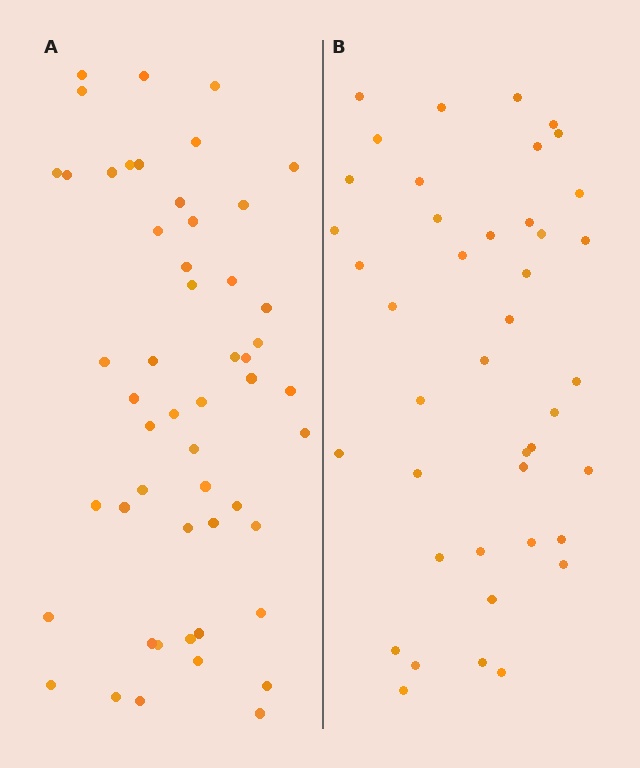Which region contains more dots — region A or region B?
Region A (the left region) has more dots.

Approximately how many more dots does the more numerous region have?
Region A has roughly 10 or so more dots than region B.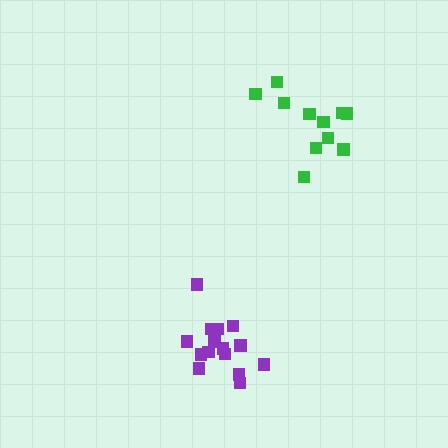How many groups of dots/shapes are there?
There are 2 groups.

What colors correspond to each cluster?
The clusters are colored: green, purple.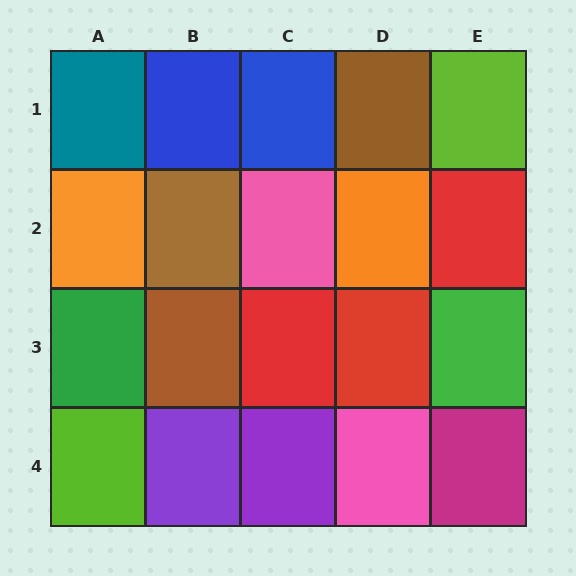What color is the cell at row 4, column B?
Purple.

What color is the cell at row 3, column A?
Green.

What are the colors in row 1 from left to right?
Teal, blue, blue, brown, lime.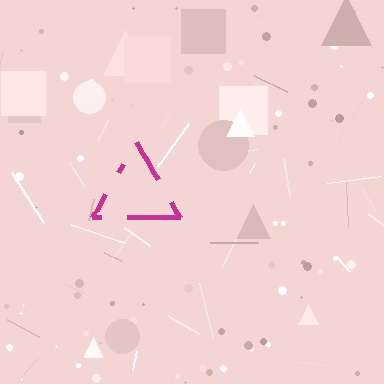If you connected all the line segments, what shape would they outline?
They would outline a triangle.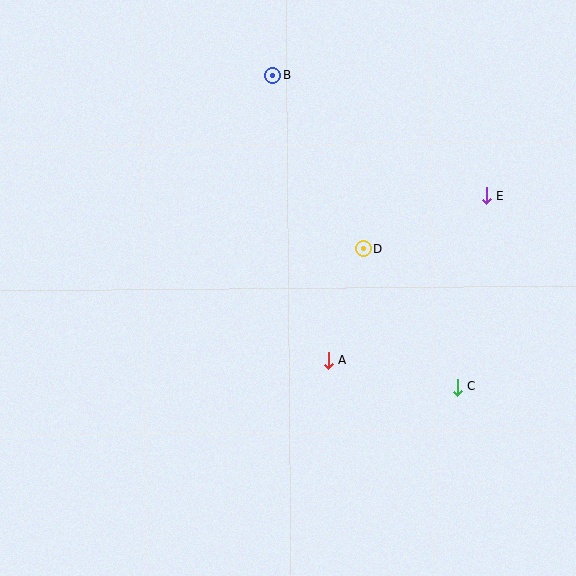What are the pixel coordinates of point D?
Point D is at (363, 249).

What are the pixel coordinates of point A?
Point A is at (328, 360).